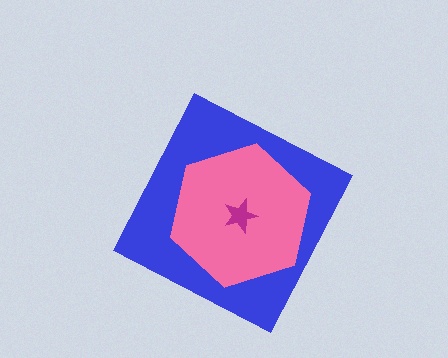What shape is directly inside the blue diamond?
The pink hexagon.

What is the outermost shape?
The blue diamond.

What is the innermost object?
The magenta star.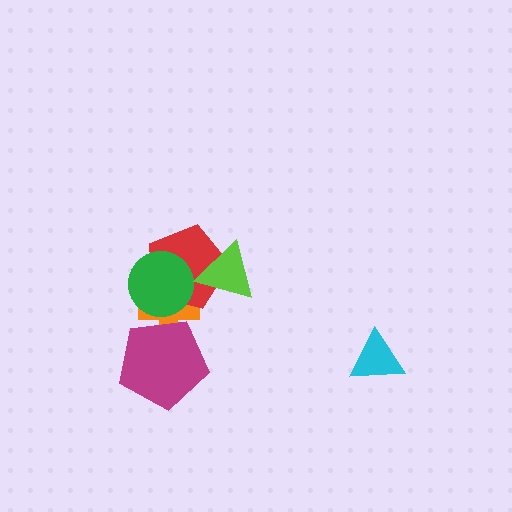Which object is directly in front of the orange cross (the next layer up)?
The red pentagon is directly in front of the orange cross.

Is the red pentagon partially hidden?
Yes, it is partially covered by another shape.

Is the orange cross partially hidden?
Yes, it is partially covered by another shape.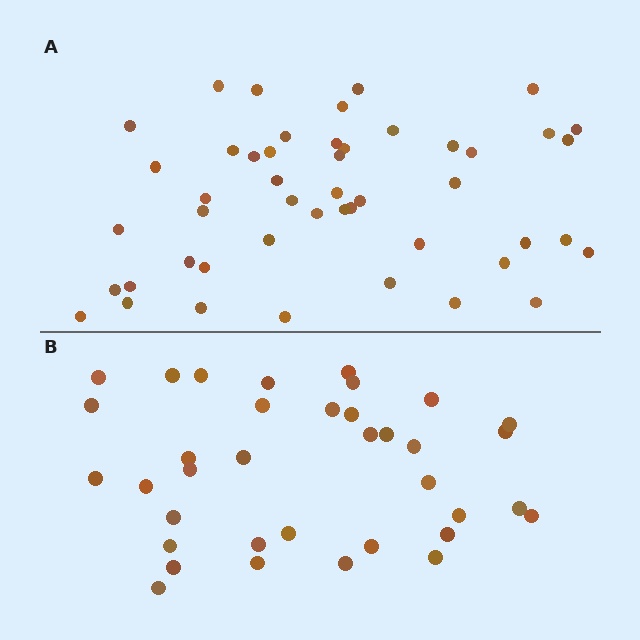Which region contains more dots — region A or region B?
Region A (the top region) has more dots.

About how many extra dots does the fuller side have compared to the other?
Region A has roughly 12 or so more dots than region B.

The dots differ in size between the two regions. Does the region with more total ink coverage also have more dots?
No. Region B has more total ink coverage because its dots are larger, but region A actually contains more individual dots. Total area can be misleading — the number of items is what matters here.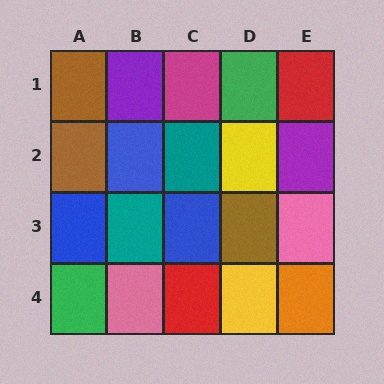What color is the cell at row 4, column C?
Red.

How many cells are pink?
2 cells are pink.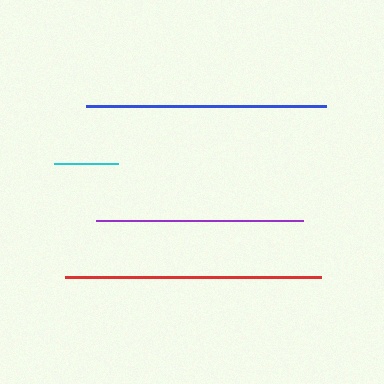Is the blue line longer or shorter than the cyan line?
The blue line is longer than the cyan line.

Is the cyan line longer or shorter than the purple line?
The purple line is longer than the cyan line.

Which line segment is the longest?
The red line is the longest at approximately 255 pixels.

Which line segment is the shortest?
The cyan line is the shortest at approximately 65 pixels.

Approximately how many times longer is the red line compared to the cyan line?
The red line is approximately 3.9 times the length of the cyan line.